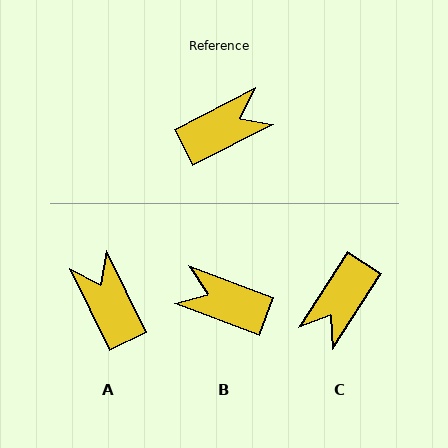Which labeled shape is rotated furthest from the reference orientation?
C, about 150 degrees away.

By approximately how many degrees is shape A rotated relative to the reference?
Approximately 89 degrees counter-clockwise.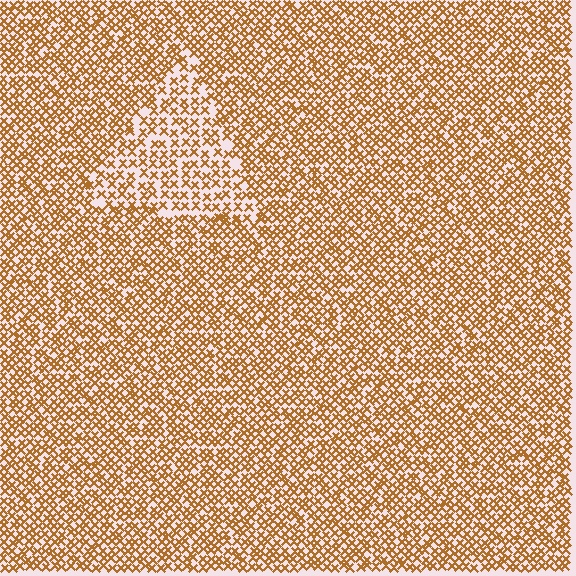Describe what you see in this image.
The image contains small brown elements arranged at two different densities. A triangle-shaped region is visible where the elements are less densely packed than the surrounding area.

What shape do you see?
I see a triangle.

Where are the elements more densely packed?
The elements are more densely packed outside the triangle boundary.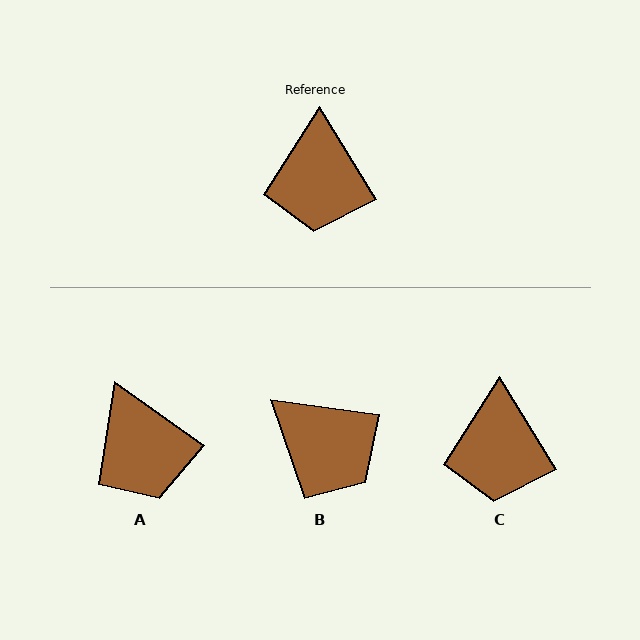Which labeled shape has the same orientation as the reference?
C.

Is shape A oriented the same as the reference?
No, it is off by about 23 degrees.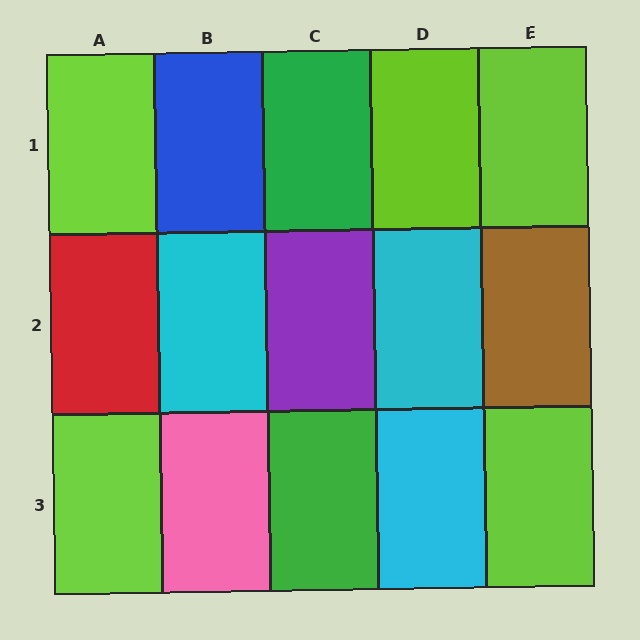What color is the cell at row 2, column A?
Red.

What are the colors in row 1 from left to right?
Lime, blue, green, lime, lime.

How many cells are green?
2 cells are green.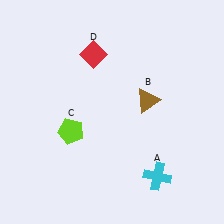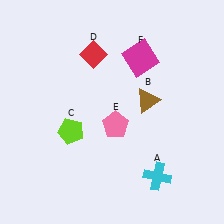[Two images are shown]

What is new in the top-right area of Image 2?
A magenta square (F) was added in the top-right area of Image 2.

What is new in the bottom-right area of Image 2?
A pink pentagon (E) was added in the bottom-right area of Image 2.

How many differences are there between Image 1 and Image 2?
There are 2 differences between the two images.